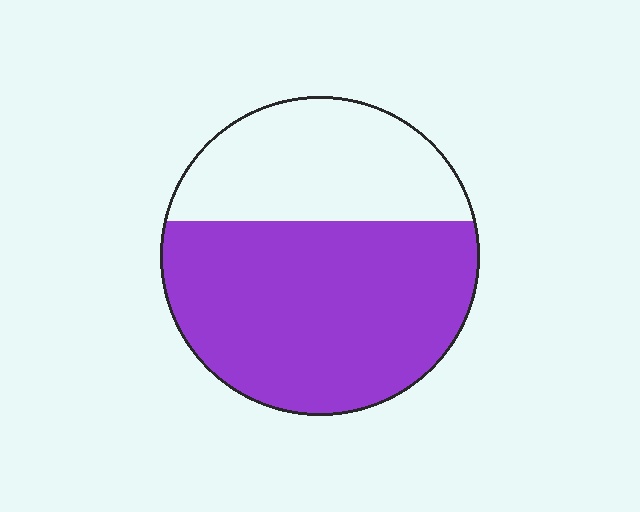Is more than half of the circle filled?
Yes.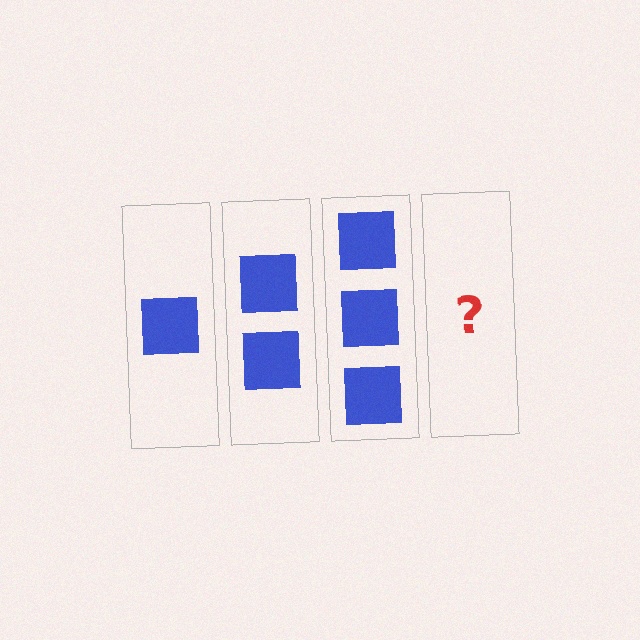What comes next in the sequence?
The next element should be 4 squares.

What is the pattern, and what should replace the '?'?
The pattern is that each step adds one more square. The '?' should be 4 squares.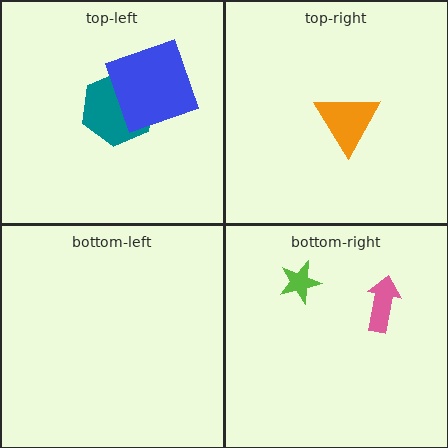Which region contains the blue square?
The top-left region.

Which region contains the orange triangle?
The top-right region.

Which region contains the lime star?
The bottom-right region.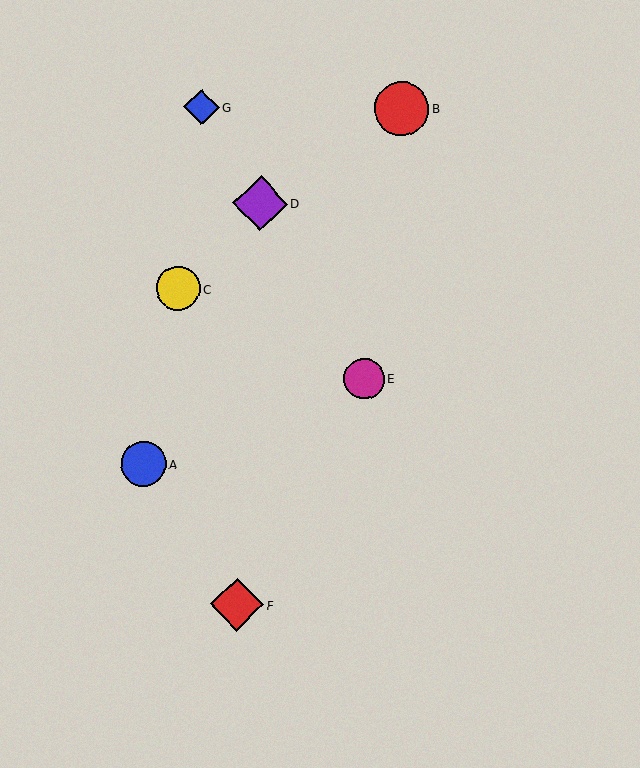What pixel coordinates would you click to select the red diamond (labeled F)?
Click at (237, 605) to select the red diamond F.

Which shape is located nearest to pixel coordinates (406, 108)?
The red circle (labeled B) at (402, 109) is nearest to that location.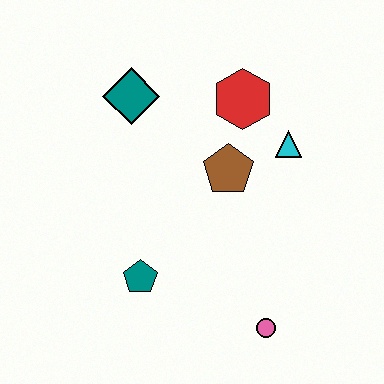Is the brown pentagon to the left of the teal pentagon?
No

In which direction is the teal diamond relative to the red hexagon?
The teal diamond is to the left of the red hexagon.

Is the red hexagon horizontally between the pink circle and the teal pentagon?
Yes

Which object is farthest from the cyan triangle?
The teal pentagon is farthest from the cyan triangle.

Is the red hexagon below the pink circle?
No